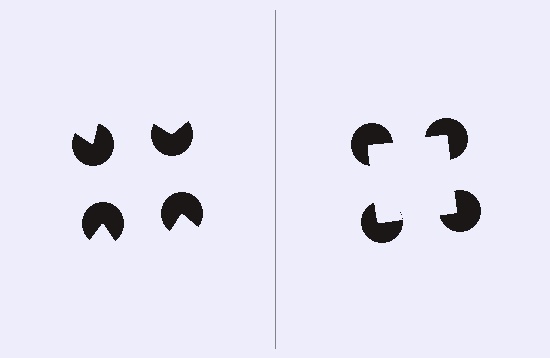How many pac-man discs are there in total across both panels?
8 — 4 on each side.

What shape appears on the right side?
An illusory square.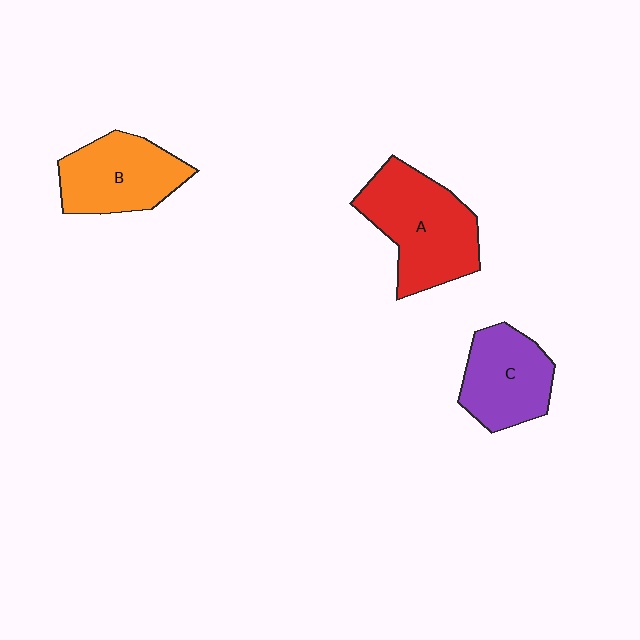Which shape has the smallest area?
Shape C (purple).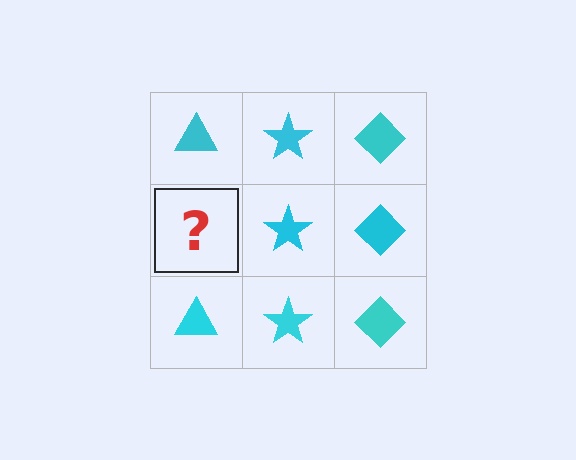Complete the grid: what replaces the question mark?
The question mark should be replaced with a cyan triangle.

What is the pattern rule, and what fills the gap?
The rule is that each column has a consistent shape. The gap should be filled with a cyan triangle.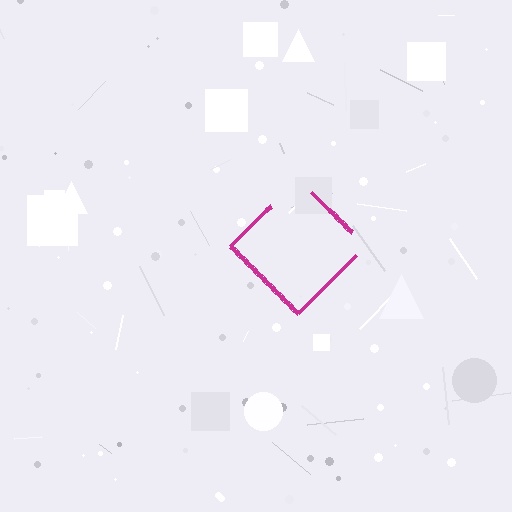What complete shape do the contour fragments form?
The contour fragments form a diamond.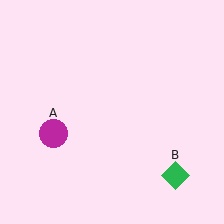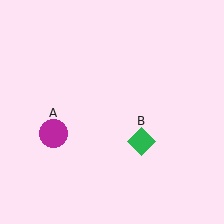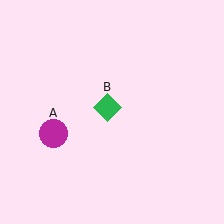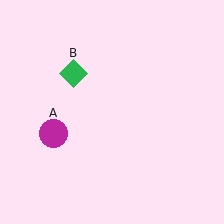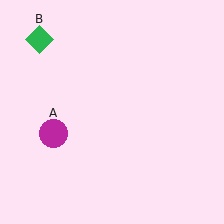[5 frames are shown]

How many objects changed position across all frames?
1 object changed position: green diamond (object B).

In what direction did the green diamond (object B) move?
The green diamond (object B) moved up and to the left.